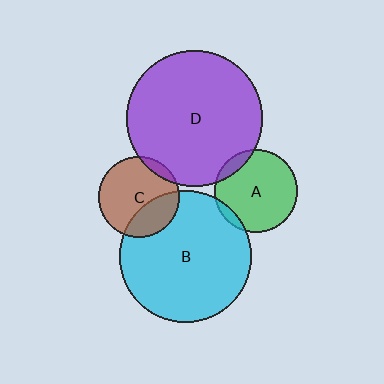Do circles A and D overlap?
Yes.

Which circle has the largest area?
Circle D (purple).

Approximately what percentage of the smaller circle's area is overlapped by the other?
Approximately 10%.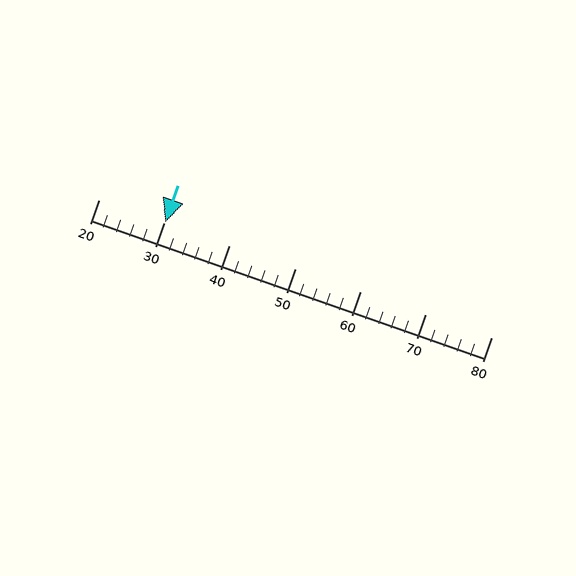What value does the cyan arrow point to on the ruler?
The cyan arrow points to approximately 30.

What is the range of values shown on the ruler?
The ruler shows values from 20 to 80.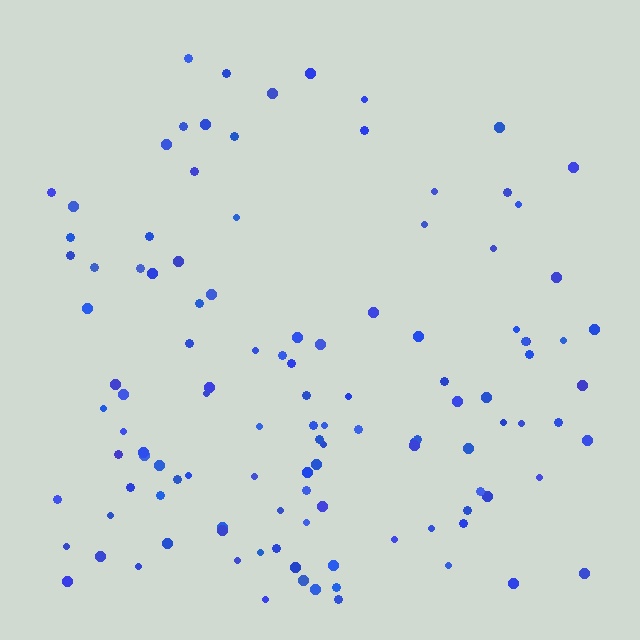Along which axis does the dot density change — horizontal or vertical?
Vertical.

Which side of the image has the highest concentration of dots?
The bottom.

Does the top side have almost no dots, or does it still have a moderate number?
Still a moderate number, just noticeably fewer than the bottom.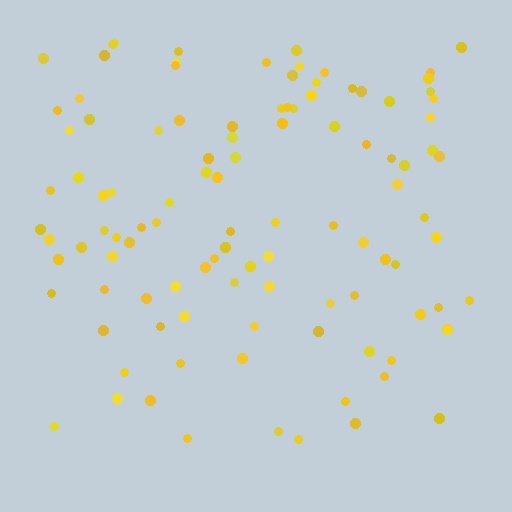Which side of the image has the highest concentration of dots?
The top.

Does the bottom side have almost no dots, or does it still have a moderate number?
Still a moderate number, just noticeably fewer than the top.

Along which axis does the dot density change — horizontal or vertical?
Vertical.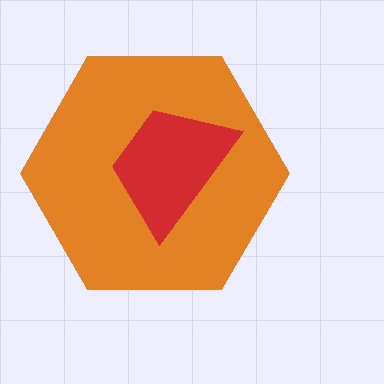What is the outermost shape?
The orange hexagon.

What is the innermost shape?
The red trapezoid.